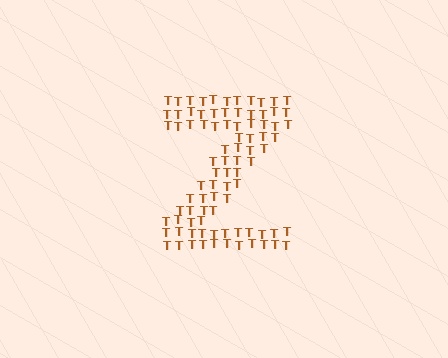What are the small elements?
The small elements are letter T's.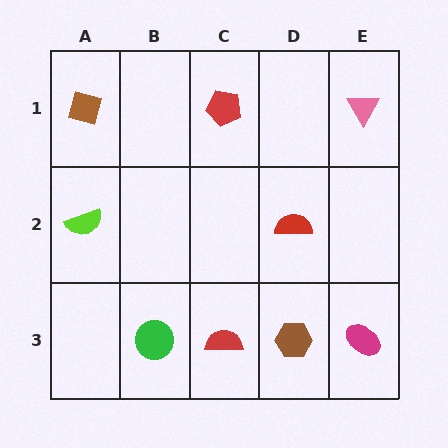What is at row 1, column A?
A brown diamond.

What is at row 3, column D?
A brown hexagon.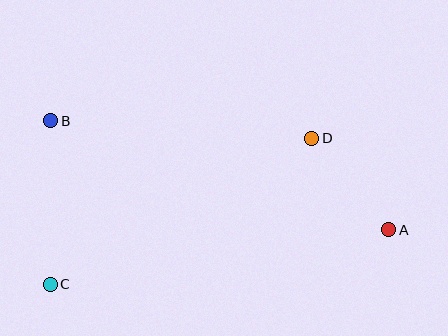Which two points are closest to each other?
Points A and D are closest to each other.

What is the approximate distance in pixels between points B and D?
The distance between B and D is approximately 262 pixels.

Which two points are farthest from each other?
Points A and B are farthest from each other.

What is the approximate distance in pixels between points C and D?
The distance between C and D is approximately 299 pixels.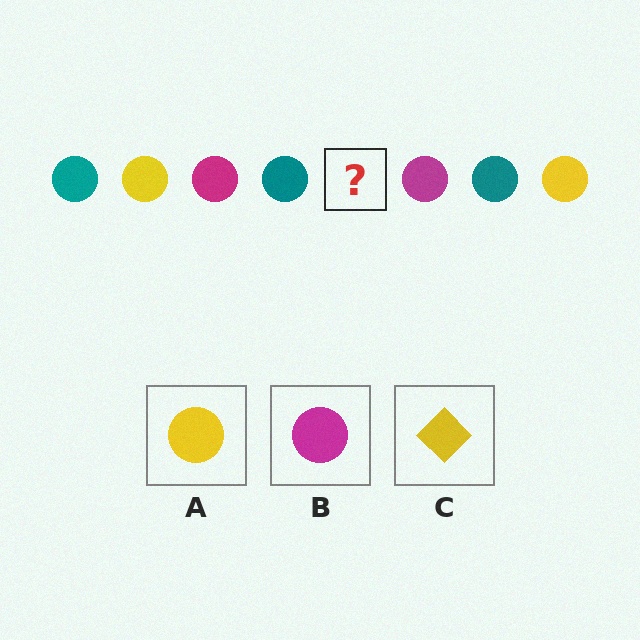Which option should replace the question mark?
Option A.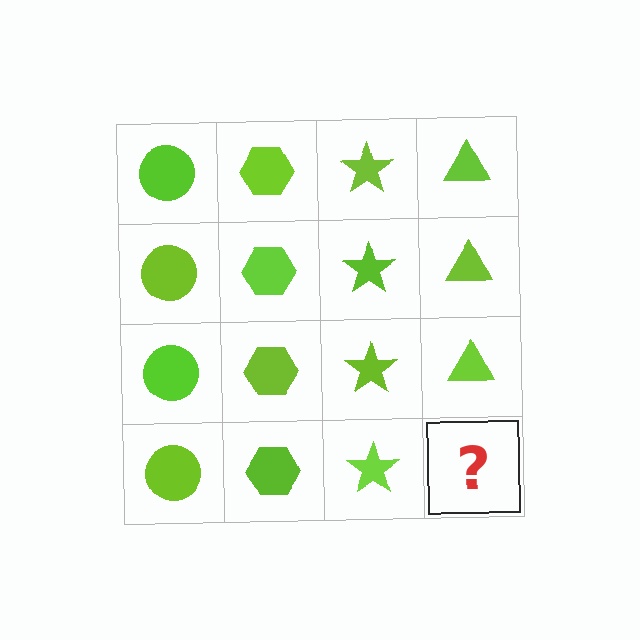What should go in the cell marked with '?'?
The missing cell should contain a lime triangle.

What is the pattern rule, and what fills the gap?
The rule is that each column has a consistent shape. The gap should be filled with a lime triangle.